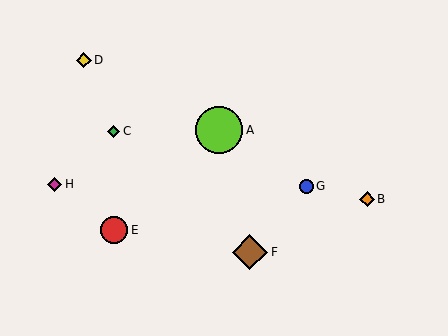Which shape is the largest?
The lime circle (labeled A) is the largest.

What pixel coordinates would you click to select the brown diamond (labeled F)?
Click at (250, 252) to select the brown diamond F.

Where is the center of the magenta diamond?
The center of the magenta diamond is at (55, 184).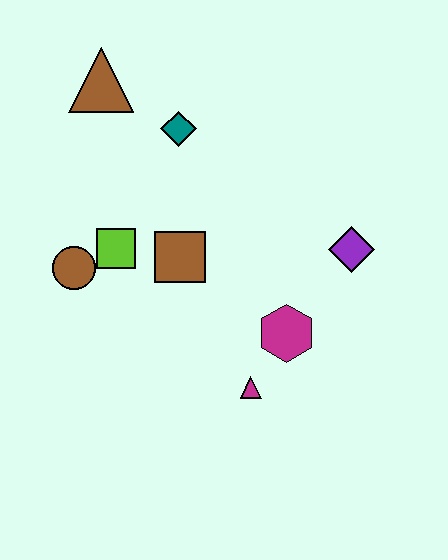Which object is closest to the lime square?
The brown circle is closest to the lime square.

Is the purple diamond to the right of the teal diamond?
Yes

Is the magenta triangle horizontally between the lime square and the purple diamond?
Yes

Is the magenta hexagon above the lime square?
No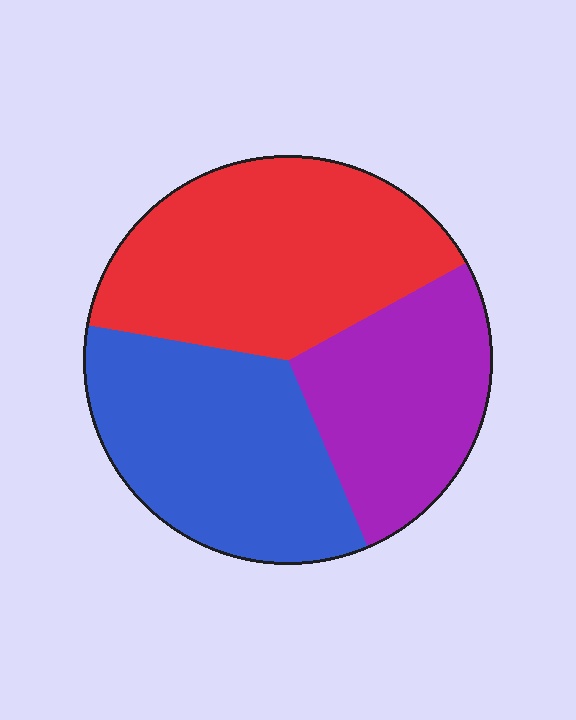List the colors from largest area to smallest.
From largest to smallest: red, blue, purple.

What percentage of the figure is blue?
Blue covers about 35% of the figure.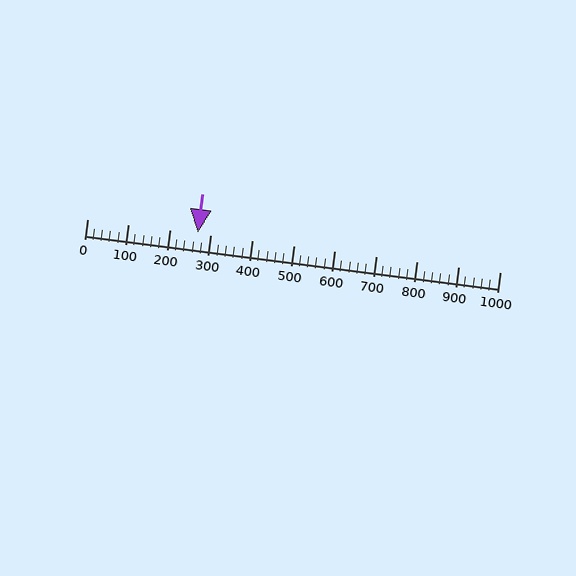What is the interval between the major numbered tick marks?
The major tick marks are spaced 100 units apart.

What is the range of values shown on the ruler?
The ruler shows values from 0 to 1000.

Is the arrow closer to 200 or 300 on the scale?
The arrow is closer to 300.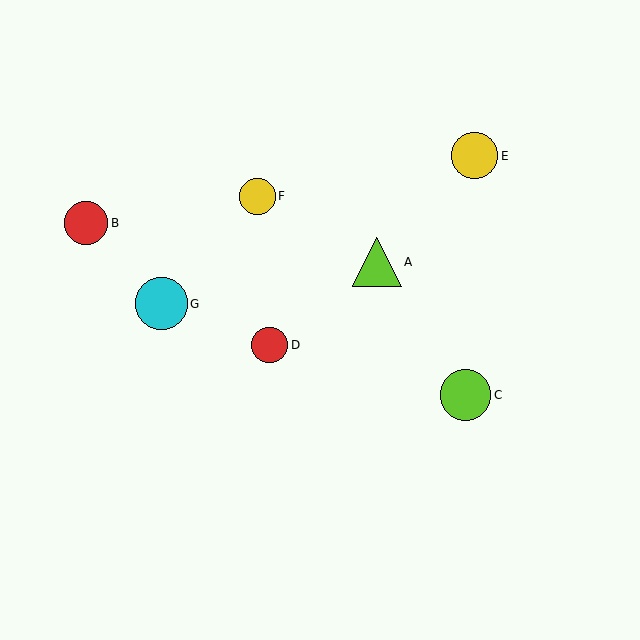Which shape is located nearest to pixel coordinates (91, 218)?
The red circle (labeled B) at (86, 223) is nearest to that location.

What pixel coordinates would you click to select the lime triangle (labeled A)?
Click at (377, 262) to select the lime triangle A.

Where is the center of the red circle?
The center of the red circle is at (86, 223).